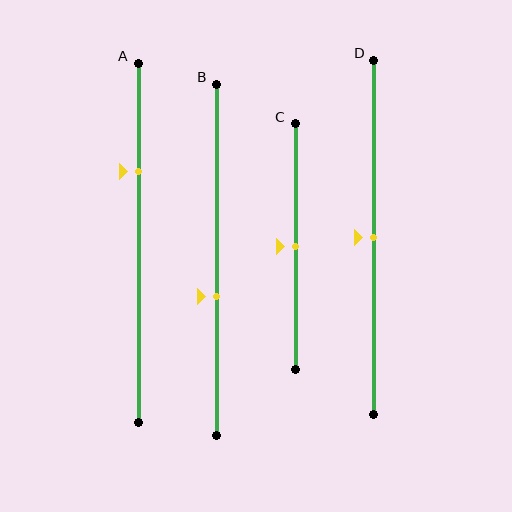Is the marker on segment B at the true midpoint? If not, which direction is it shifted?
No, the marker on segment B is shifted downward by about 10% of the segment length.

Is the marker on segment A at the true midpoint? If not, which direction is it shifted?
No, the marker on segment A is shifted upward by about 20% of the segment length.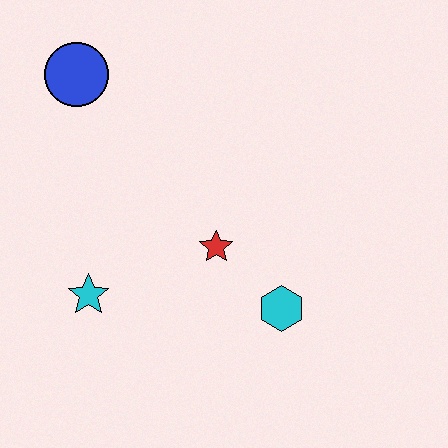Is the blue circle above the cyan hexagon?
Yes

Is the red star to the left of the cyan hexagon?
Yes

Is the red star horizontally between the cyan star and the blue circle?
No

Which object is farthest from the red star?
The blue circle is farthest from the red star.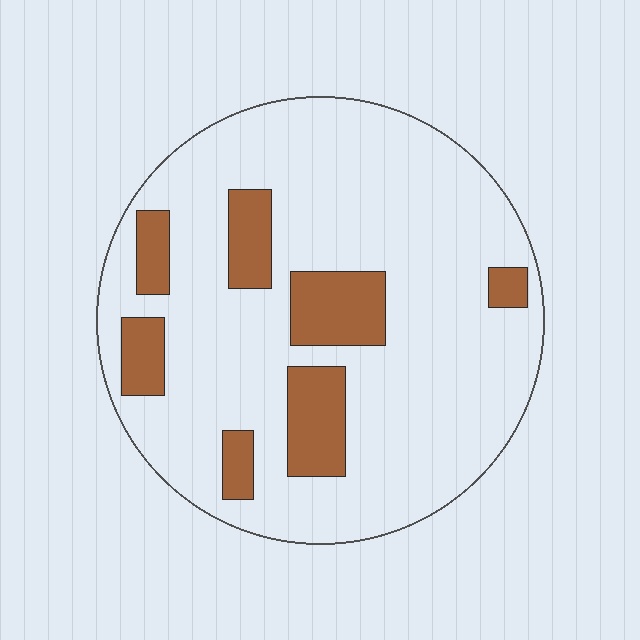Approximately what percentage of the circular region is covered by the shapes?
Approximately 20%.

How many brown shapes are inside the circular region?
7.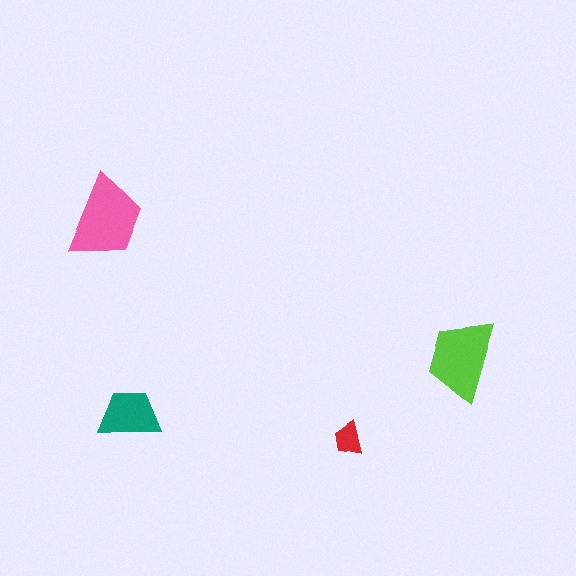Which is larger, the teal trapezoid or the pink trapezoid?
The pink one.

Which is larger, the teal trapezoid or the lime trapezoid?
The lime one.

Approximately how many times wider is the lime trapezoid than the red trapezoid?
About 2.5 times wider.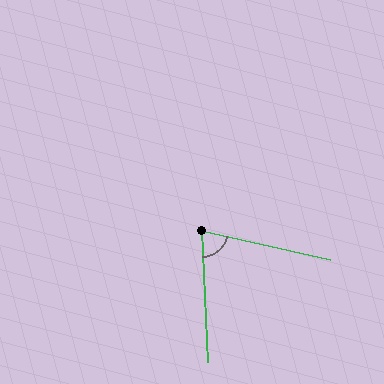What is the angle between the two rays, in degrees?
Approximately 75 degrees.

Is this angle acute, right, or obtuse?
It is acute.